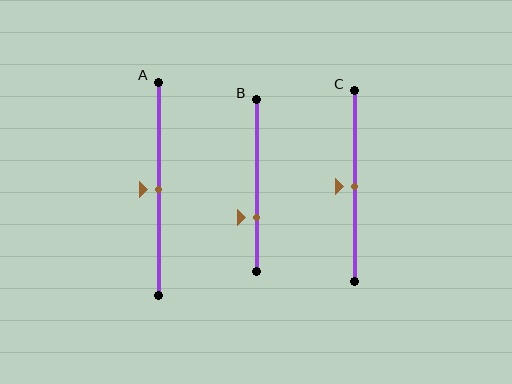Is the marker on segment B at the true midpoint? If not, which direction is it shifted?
No, the marker on segment B is shifted downward by about 19% of the segment length.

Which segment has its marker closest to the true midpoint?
Segment A has its marker closest to the true midpoint.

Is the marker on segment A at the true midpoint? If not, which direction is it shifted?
Yes, the marker on segment A is at the true midpoint.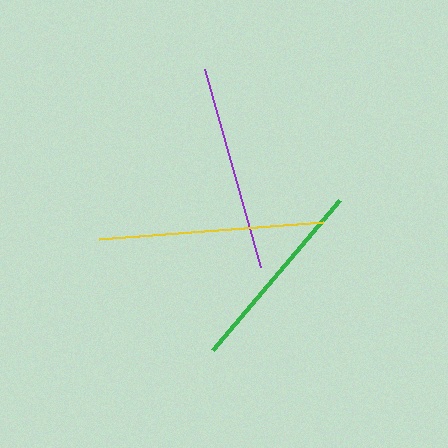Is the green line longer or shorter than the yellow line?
The yellow line is longer than the green line.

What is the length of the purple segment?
The purple segment is approximately 206 pixels long.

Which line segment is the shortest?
The green line is the shortest at approximately 197 pixels.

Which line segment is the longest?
The yellow line is the longest at approximately 225 pixels.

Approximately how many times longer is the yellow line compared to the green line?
The yellow line is approximately 1.1 times the length of the green line.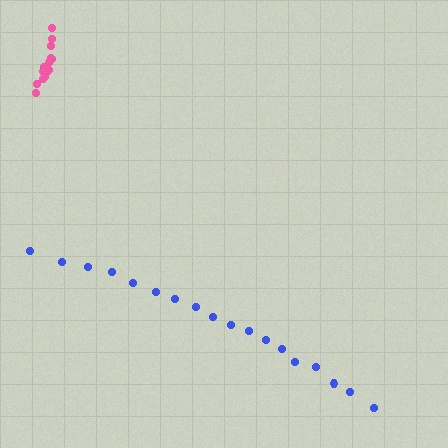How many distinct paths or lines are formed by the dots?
There are 2 distinct paths.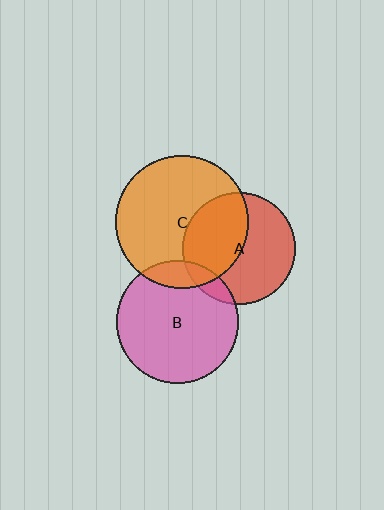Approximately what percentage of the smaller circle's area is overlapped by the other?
Approximately 45%.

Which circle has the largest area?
Circle C (orange).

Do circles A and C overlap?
Yes.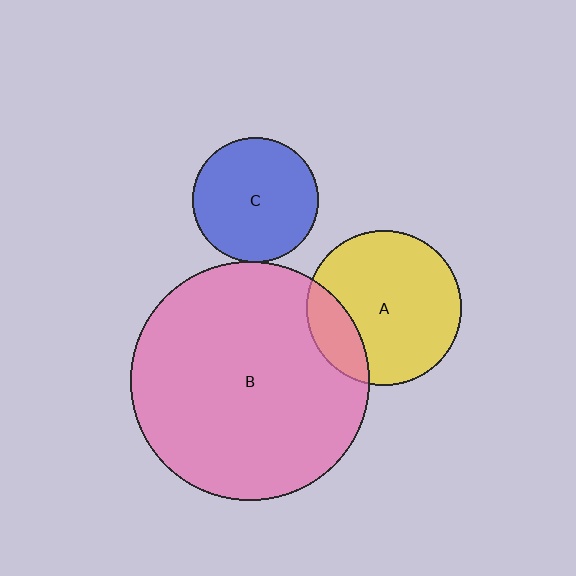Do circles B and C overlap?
Yes.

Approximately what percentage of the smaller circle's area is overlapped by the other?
Approximately 5%.